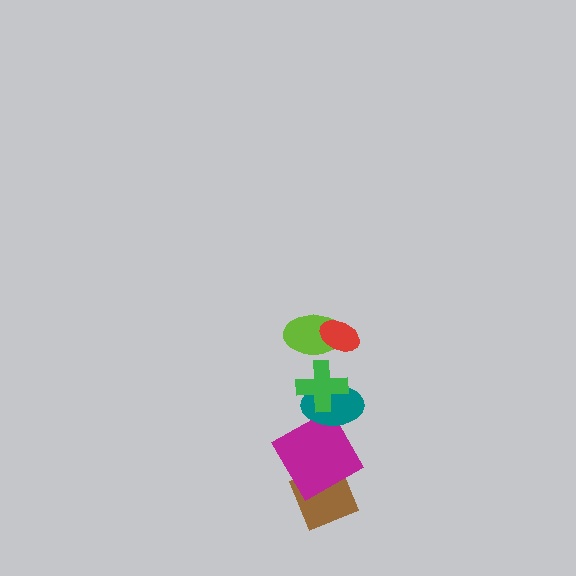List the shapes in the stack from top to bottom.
From top to bottom: the red ellipse, the lime ellipse, the green cross, the teal ellipse, the magenta square, the brown diamond.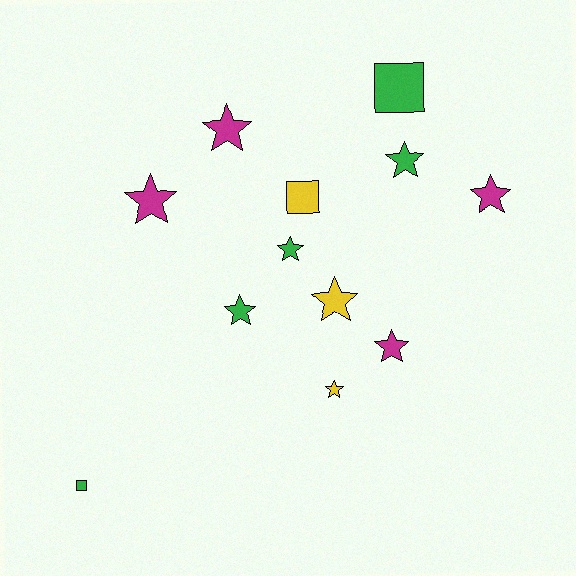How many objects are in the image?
There are 12 objects.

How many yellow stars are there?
There are 2 yellow stars.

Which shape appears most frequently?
Star, with 9 objects.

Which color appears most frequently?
Green, with 5 objects.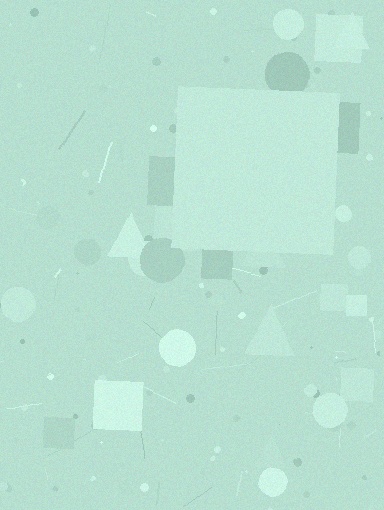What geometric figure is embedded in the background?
A square is embedded in the background.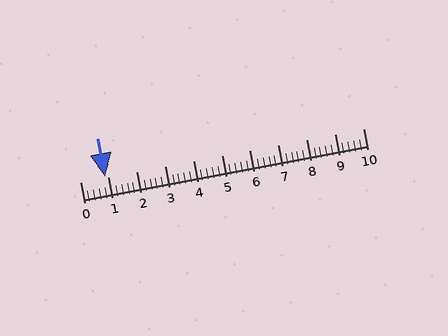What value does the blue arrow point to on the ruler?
The blue arrow points to approximately 0.9.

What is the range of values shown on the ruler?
The ruler shows values from 0 to 10.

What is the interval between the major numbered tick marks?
The major tick marks are spaced 1 units apart.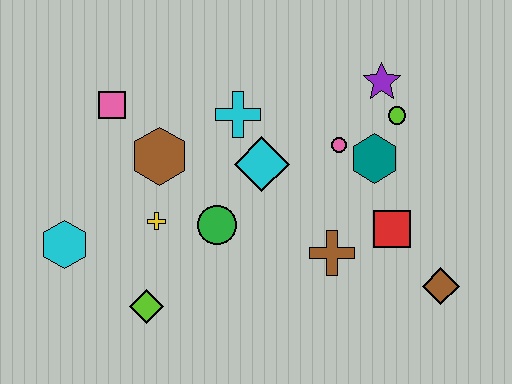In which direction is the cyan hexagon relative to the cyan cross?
The cyan hexagon is to the left of the cyan cross.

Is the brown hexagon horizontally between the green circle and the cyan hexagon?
Yes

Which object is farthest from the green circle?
The brown diamond is farthest from the green circle.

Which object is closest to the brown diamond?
The red square is closest to the brown diamond.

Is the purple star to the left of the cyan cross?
No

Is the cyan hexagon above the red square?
No